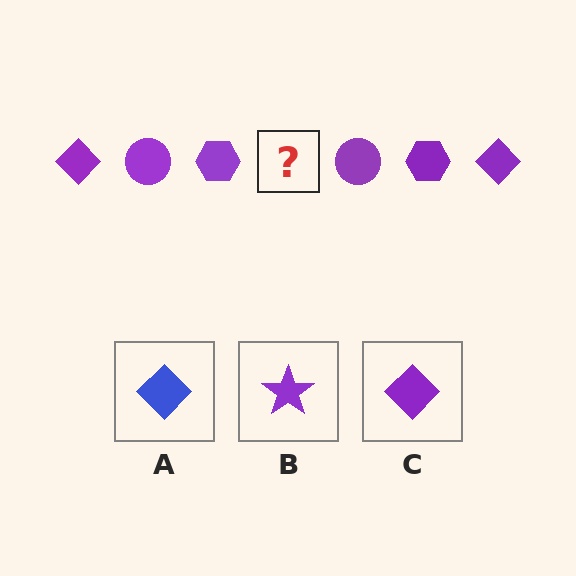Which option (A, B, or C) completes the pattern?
C.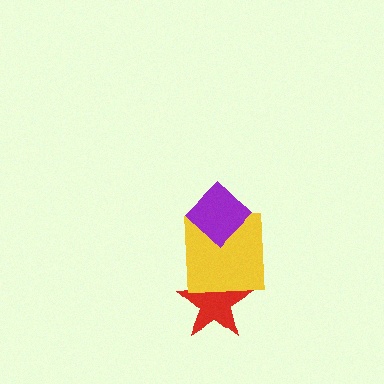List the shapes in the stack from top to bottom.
From top to bottom: the purple diamond, the yellow square, the red star.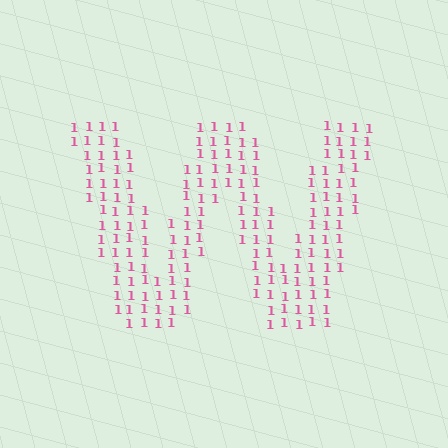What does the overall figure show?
The overall figure shows the letter W.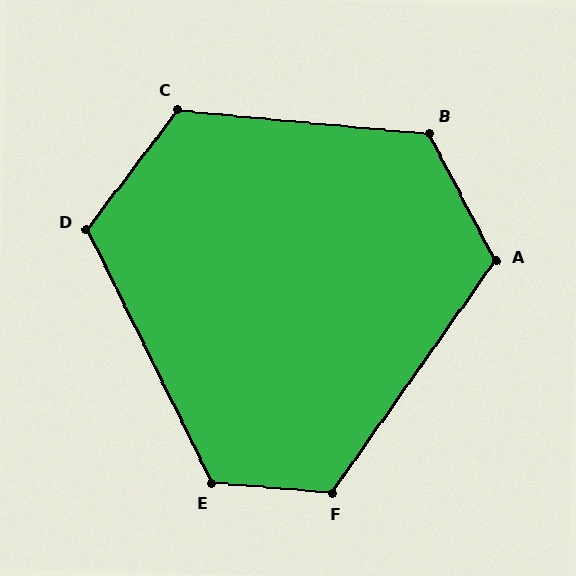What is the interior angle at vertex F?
Approximately 121 degrees (obtuse).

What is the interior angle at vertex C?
Approximately 122 degrees (obtuse).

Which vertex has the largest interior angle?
B, at approximately 123 degrees.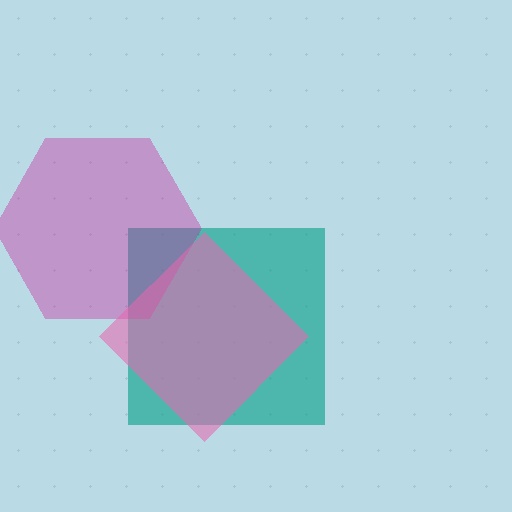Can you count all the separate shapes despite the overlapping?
Yes, there are 3 separate shapes.